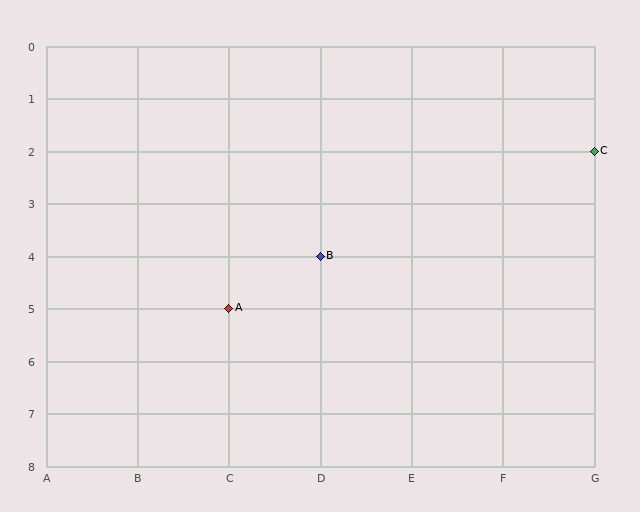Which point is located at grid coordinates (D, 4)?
Point B is at (D, 4).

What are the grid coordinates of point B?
Point B is at grid coordinates (D, 4).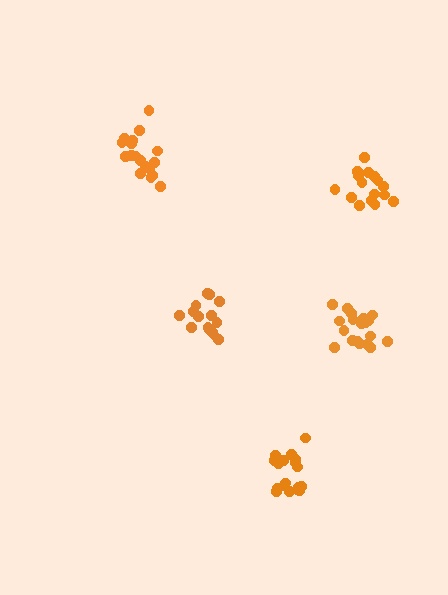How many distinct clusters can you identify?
There are 5 distinct clusters.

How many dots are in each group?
Group 1: 18 dots, Group 2: 16 dots, Group 3: 19 dots, Group 4: 15 dots, Group 5: 18 dots (86 total).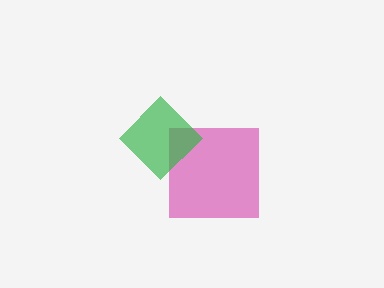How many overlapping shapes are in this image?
There are 2 overlapping shapes in the image.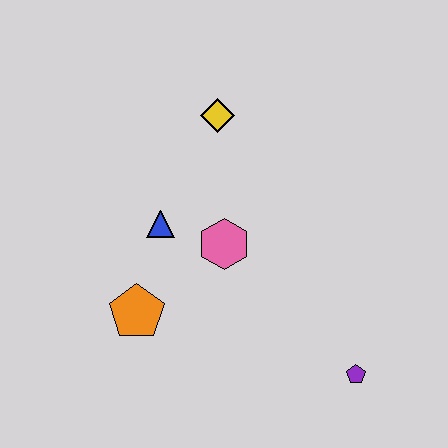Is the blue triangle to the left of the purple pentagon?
Yes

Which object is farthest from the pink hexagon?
The purple pentagon is farthest from the pink hexagon.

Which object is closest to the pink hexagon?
The blue triangle is closest to the pink hexagon.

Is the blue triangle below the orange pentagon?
No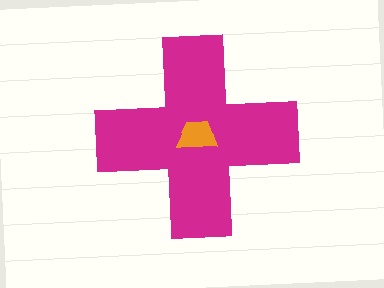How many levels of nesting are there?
2.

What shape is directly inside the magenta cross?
The orange trapezoid.